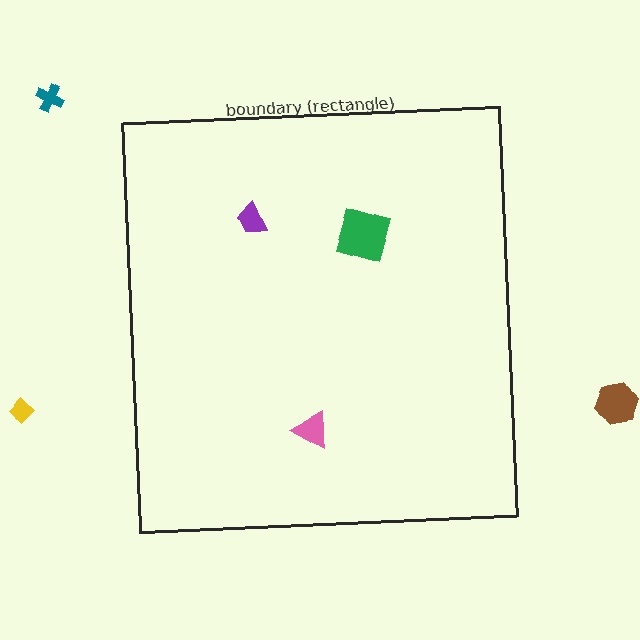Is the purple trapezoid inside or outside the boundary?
Inside.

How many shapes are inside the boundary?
3 inside, 3 outside.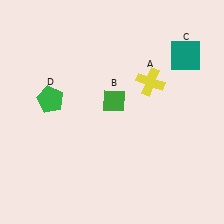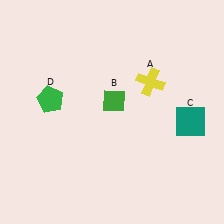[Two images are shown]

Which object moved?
The teal square (C) moved down.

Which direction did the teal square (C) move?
The teal square (C) moved down.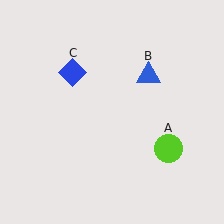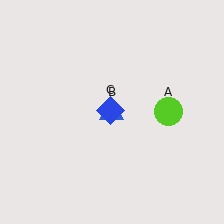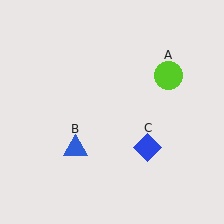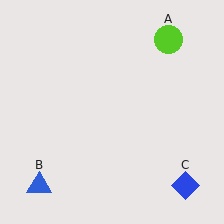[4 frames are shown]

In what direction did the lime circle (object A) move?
The lime circle (object A) moved up.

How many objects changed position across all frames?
3 objects changed position: lime circle (object A), blue triangle (object B), blue diamond (object C).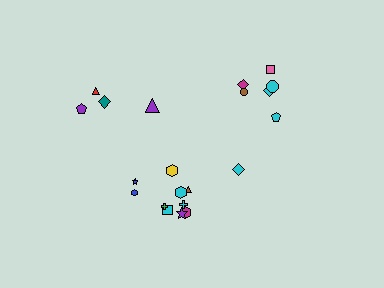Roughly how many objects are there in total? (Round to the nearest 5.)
Roughly 20 objects in total.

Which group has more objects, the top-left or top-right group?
The top-right group.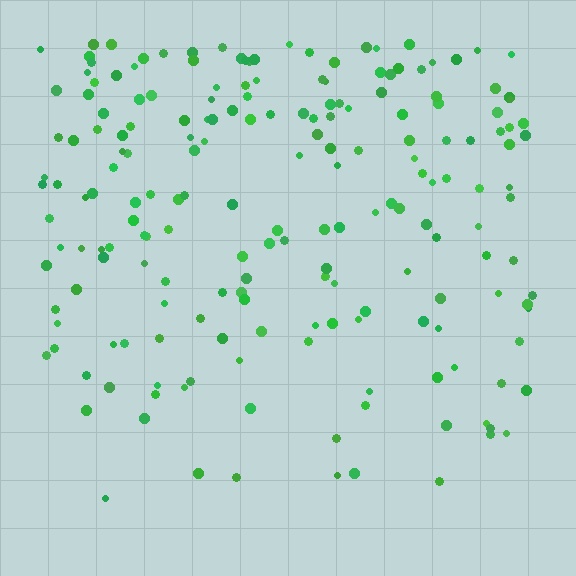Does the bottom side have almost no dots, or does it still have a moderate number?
Still a moderate number, just noticeably fewer than the top.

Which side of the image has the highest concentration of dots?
The top.